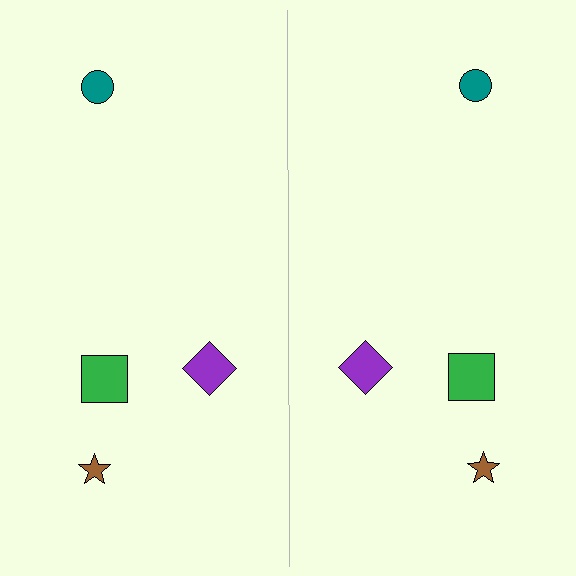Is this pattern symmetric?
Yes, this pattern has bilateral (reflection) symmetry.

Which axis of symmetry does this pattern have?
The pattern has a vertical axis of symmetry running through the center of the image.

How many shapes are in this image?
There are 8 shapes in this image.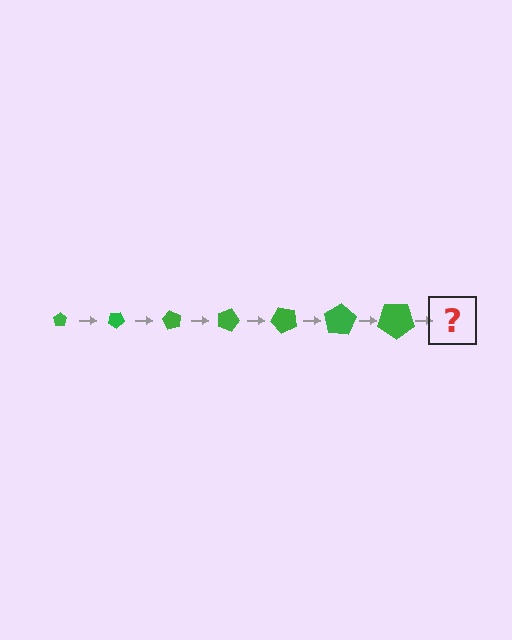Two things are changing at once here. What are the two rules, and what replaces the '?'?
The two rules are that the pentagon grows larger each step and it rotates 30 degrees each step. The '?' should be a pentagon, larger than the previous one and rotated 210 degrees from the start.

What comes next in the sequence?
The next element should be a pentagon, larger than the previous one and rotated 210 degrees from the start.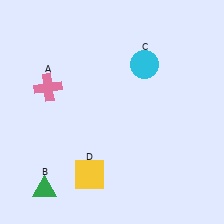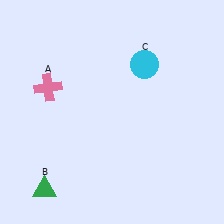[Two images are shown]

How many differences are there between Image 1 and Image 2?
There is 1 difference between the two images.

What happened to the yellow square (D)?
The yellow square (D) was removed in Image 2. It was in the bottom-left area of Image 1.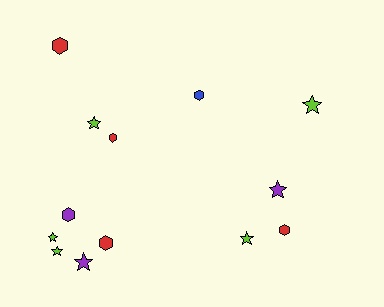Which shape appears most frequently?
Star, with 7 objects.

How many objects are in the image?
There are 13 objects.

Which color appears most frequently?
Lime, with 5 objects.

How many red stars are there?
There are no red stars.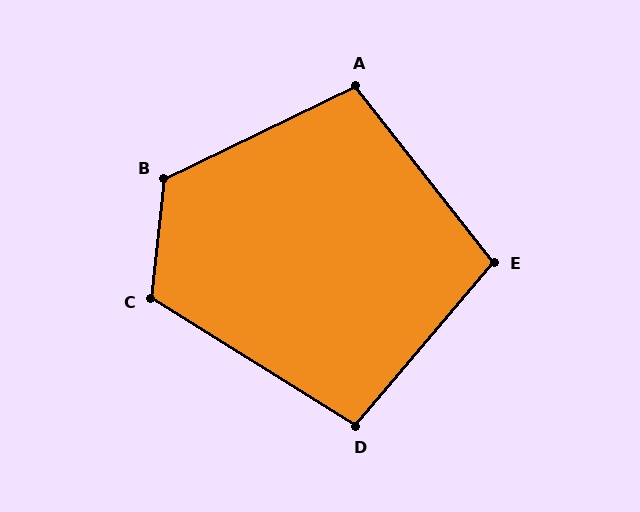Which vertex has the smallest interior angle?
D, at approximately 98 degrees.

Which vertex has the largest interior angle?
B, at approximately 122 degrees.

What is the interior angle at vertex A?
Approximately 102 degrees (obtuse).